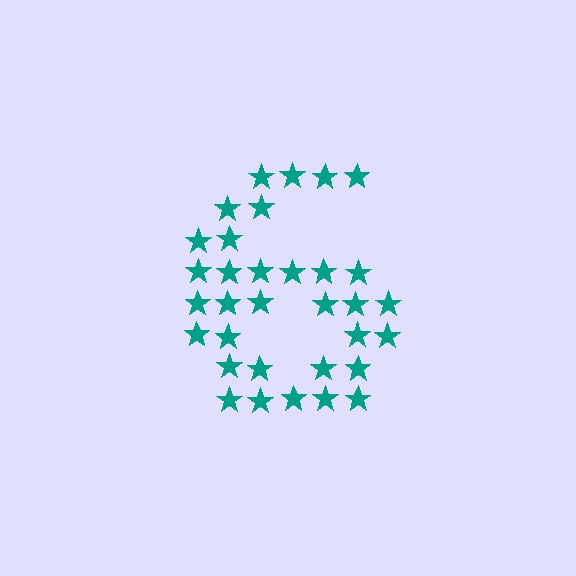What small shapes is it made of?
It is made of small stars.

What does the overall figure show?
The overall figure shows the digit 6.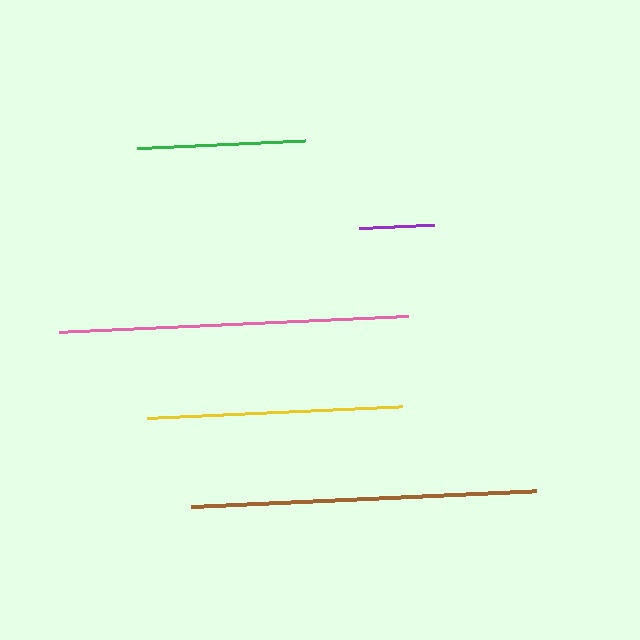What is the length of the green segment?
The green segment is approximately 169 pixels long.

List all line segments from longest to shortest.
From longest to shortest: pink, brown, yellow, green, purple.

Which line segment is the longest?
The pink line is the longest at approximately 350 pixels.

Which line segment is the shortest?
The purple line is the shortest at approximately 75 pixels.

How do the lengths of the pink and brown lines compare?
The pink and brown lines are approximately the same length.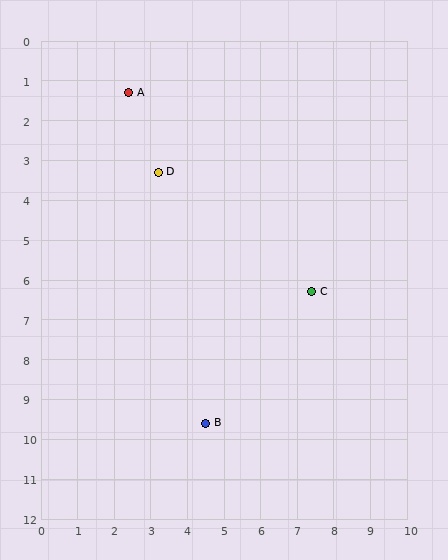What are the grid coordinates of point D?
Point D is at approximately (3.2, 3.3).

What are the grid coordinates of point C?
Point C is at approximately (7.4, 6.3).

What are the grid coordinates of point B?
Point B is at approximately (4.5, 9.6).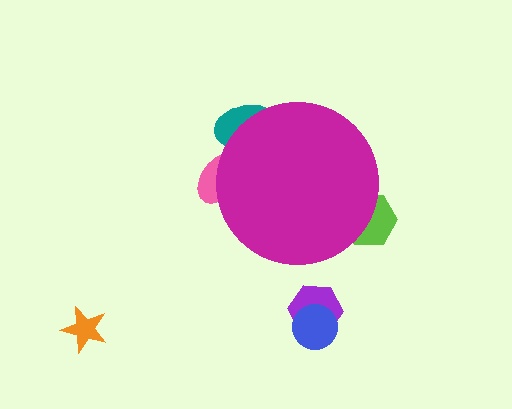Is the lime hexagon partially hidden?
Yes, the lime hexagon is partially hidden behind the magenta circle.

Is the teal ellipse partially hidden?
Yes, the teal ellipse is partially hidden behind the magenta circle.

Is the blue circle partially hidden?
No, the blue circle is fully visible.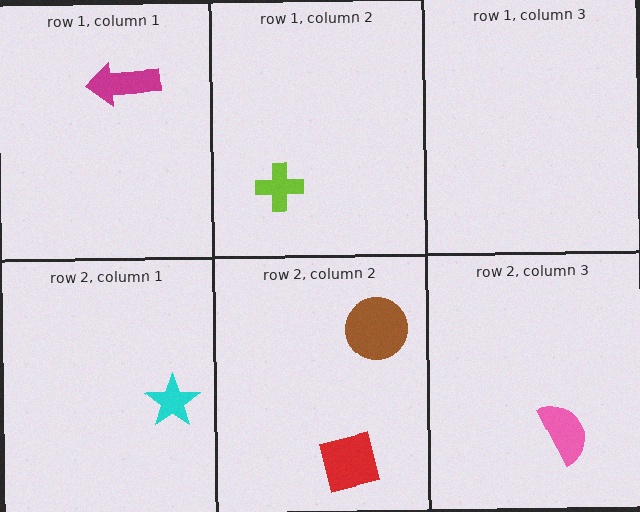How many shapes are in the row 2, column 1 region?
1.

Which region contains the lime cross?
The row 1, column 2 region.